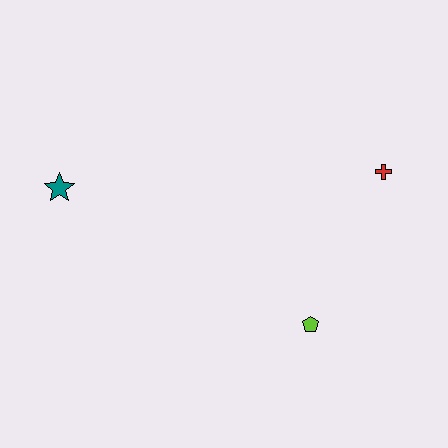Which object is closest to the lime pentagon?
The red cross is closest to the lime pentagon.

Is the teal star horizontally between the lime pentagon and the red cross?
No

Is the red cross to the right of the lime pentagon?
Yes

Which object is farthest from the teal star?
The red cross is farthest from the teal star.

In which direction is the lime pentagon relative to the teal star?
The lime pentagon is to the right of the teal star.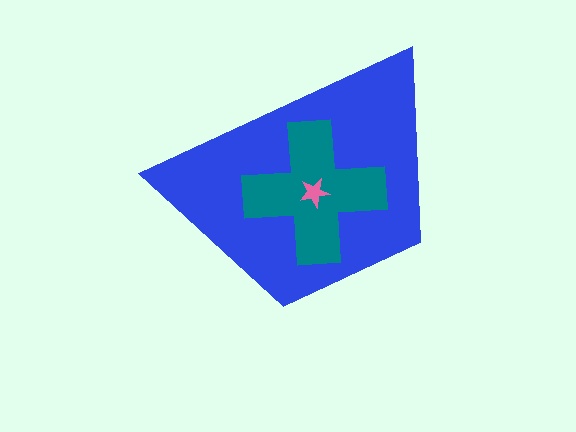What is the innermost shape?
The pink star.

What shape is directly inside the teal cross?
The pink star.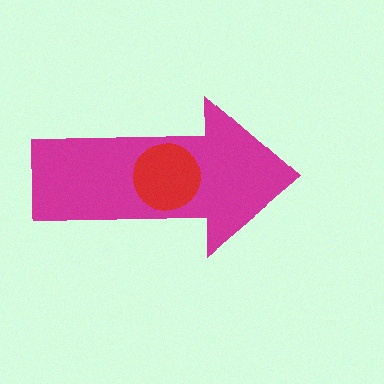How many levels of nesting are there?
2.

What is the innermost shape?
The red circle.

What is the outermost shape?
The magenta arrow.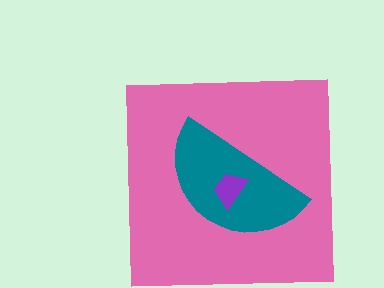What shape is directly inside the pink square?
The teal semicircle.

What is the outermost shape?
The pink square.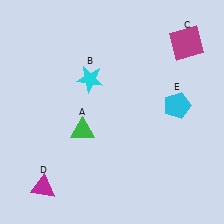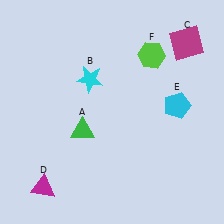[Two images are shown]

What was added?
A lime hexagon (F) was added in Image 2.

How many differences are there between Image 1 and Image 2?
There is 1 difference between the two images.